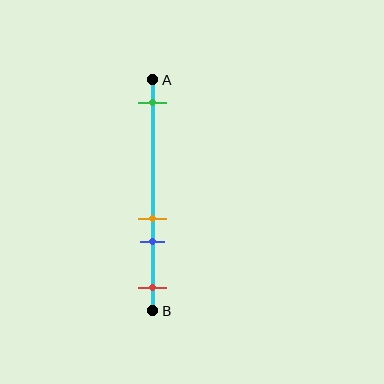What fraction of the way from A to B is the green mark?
The green mark is approximately 10% (0.1) of the way from A to B.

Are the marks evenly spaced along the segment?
No, the marks are not evenly spaced.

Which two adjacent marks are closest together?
The orange and blue marks are the closest adjacent pair.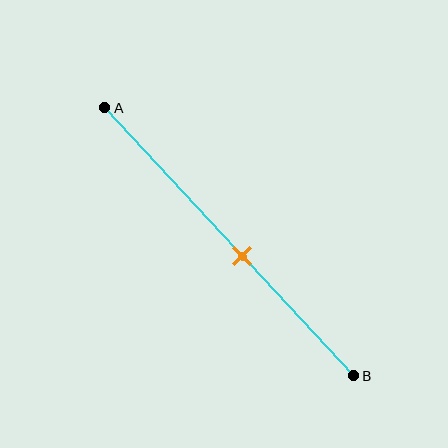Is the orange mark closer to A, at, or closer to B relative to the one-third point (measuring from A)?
The orange mark is closer to point B than the one-third point of segment AB.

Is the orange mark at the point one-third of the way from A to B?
No, the mark is at about 55% from A, not at the 33% one-third point.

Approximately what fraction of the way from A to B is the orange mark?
The orange mark is approximately 55% of the way from A to B.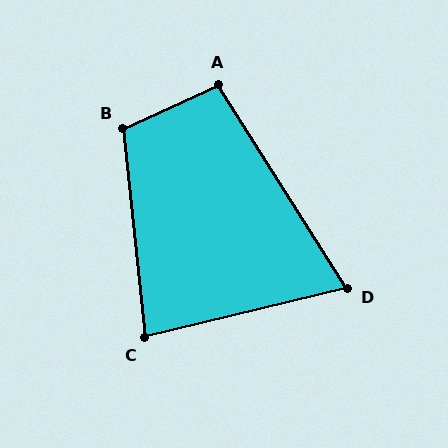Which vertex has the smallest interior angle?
D, at approximately 71 degrees.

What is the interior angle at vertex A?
Approximately 98 degrees (obtuse).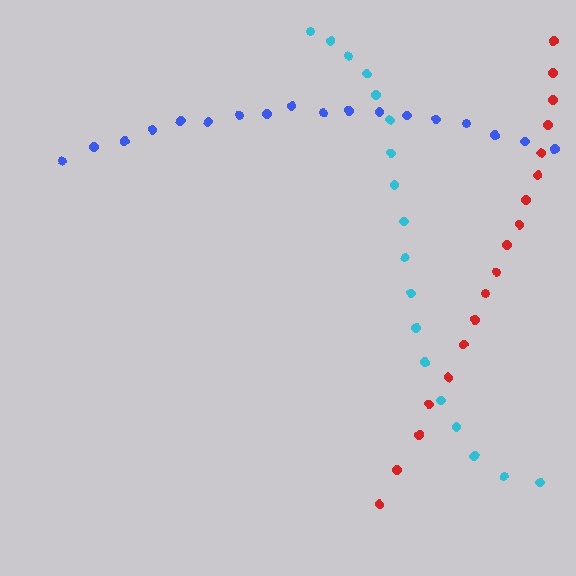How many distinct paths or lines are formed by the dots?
There are 3 distinct paths.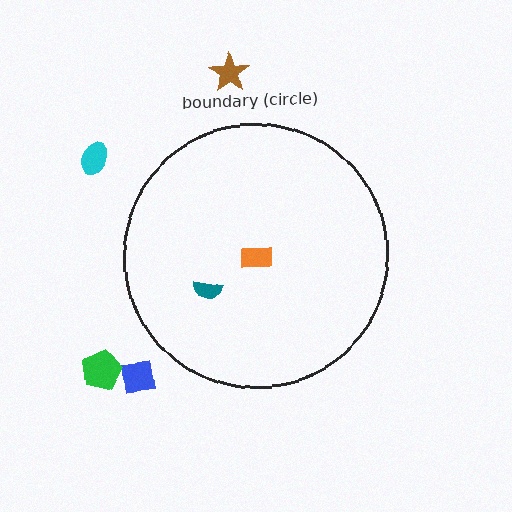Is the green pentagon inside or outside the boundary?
Outside.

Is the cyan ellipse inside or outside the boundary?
Outside.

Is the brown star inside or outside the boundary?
Outside.